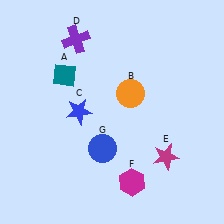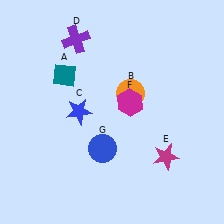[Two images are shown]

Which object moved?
The magenta hexagon (F) moved up.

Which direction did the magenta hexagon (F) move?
The magenta hexagon (F) moved up.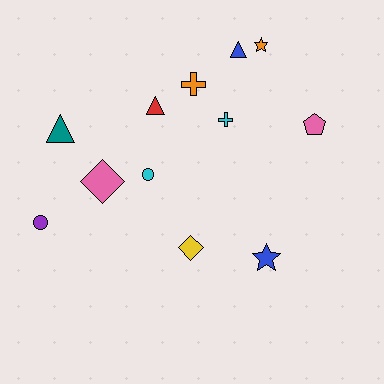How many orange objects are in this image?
There are 2 orange objects.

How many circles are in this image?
There are 2 circles.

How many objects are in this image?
There are 12 objects.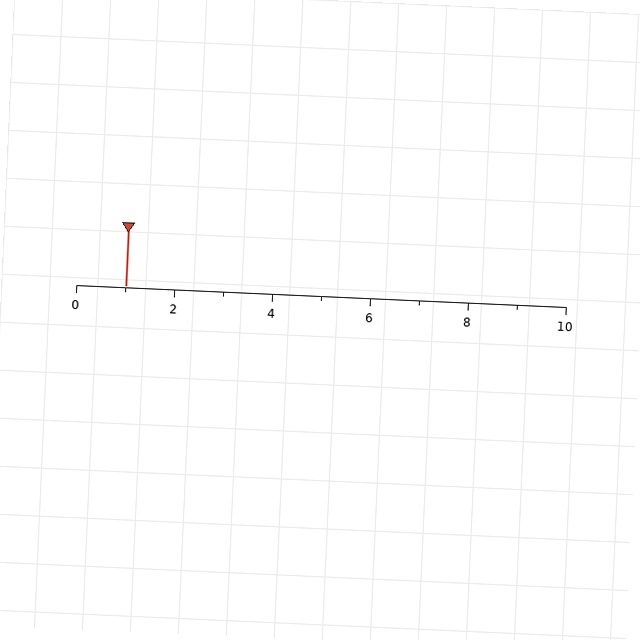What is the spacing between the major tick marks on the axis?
The major ticks are spaced 2 apart.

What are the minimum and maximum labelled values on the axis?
The axis runs from 0 to 10.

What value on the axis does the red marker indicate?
The marker indicates approximately 1.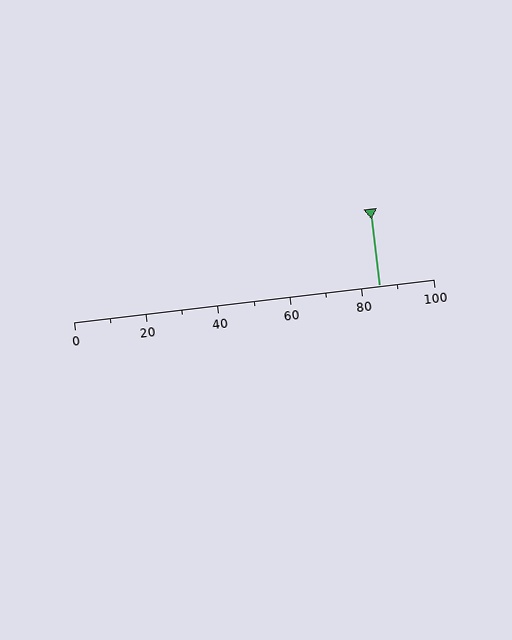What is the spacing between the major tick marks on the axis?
The major ticks are spaced 20 apart.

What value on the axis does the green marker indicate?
The marker indicates approximately 85.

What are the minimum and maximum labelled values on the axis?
The axis runs from 0 to 100.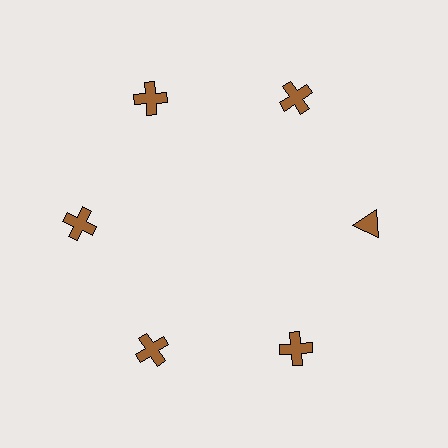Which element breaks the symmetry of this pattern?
The brown triangle at roughly the 3 o'clock position breaks the symmetry. All other shapes are brown crosses.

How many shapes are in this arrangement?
There are 6 shapes arranged in a ring pattern.